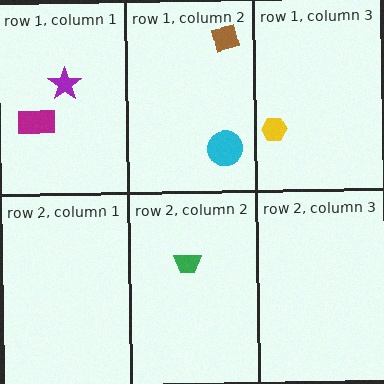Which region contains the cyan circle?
The row 1, column 2 region.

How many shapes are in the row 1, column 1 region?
2.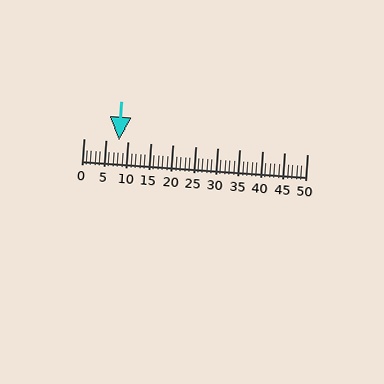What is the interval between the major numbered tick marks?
The major tick marks are spaced 5 units apart.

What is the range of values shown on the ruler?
The ruler shows values from 0 to 50.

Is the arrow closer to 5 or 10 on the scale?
The arrow is closer to 10.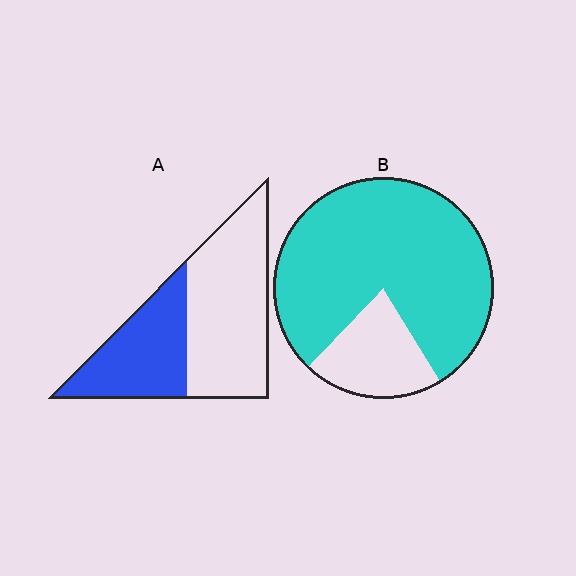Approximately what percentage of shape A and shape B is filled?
A is approximately 40% and B is approximately 80%.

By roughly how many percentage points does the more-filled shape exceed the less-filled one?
By roughly 40 percentage points (B over A).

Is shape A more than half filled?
No.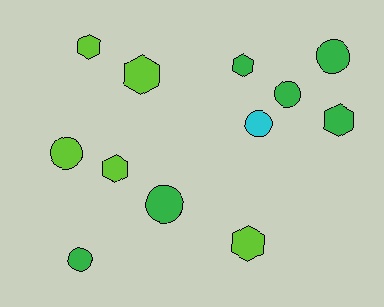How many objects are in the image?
There are 12 objects.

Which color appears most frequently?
Green, with 6 objects.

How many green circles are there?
There are 4 green circles.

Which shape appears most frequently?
Hexagon, with 6 objects.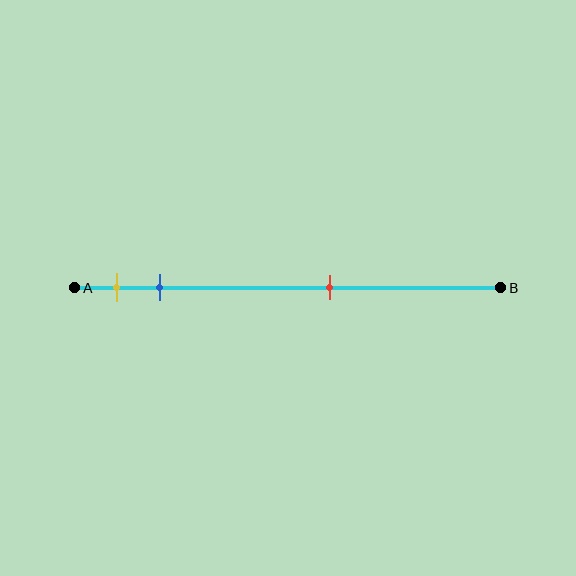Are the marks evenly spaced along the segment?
No, the marks are not evenly spaced.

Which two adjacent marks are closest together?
The yellow and blue marks are the closest adjacent pair.